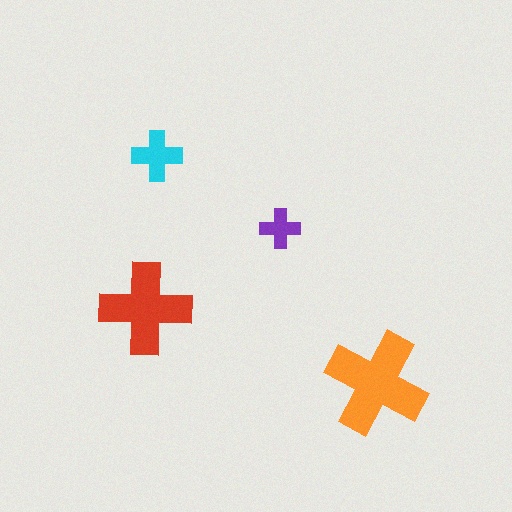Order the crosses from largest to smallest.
the orange one, the red one, the cyan one, the purple one.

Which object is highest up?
The cyan cross is topmost.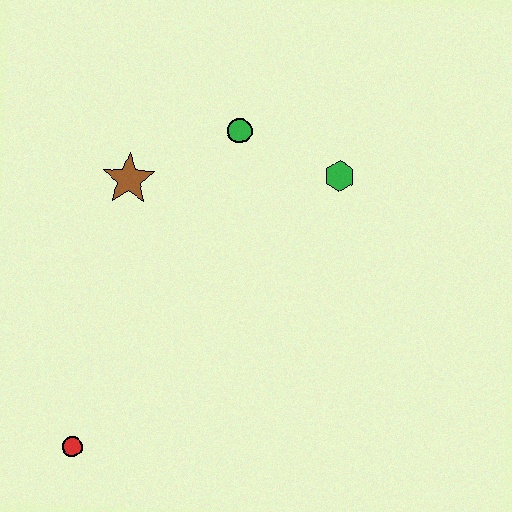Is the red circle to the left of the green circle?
Yes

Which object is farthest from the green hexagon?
The red circle is farthest from the green hexagon.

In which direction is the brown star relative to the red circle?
The brown star is above the red circle.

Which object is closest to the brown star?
The green circle is closest to the brown star.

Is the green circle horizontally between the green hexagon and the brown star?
Yes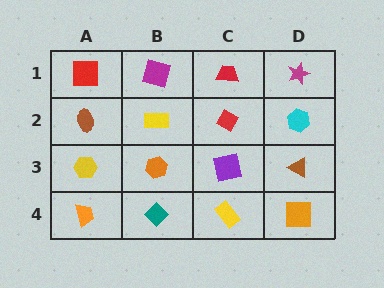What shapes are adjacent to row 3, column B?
A yellow rectangle (row 2, column B), a teal diamond (row 4, column B), a yellow hexagon (row 3, column A), a purple square (row 3, column C).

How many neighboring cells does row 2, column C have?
4.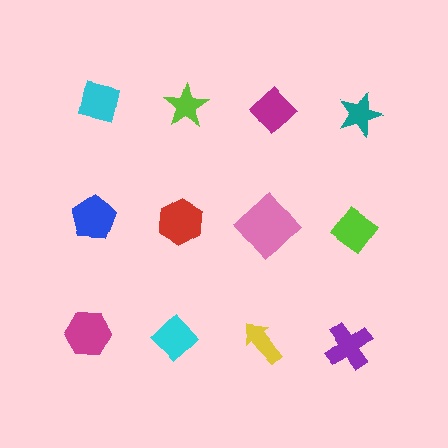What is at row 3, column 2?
A cyan diamond.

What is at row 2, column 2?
A red hexagon.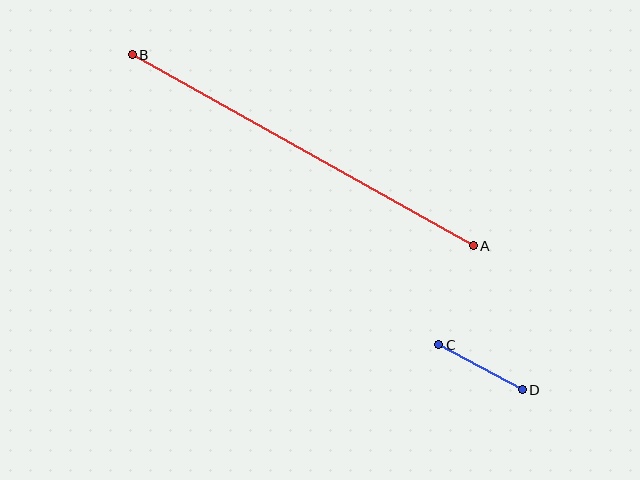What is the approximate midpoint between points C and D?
The midpoint is at approximately (481, 367) pixels.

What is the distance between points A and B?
The distance is approximately 391 pixels.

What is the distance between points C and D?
The distance is approximately 95 pixels.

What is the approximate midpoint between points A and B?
The midpoint is at approximately (303, 150) pixels.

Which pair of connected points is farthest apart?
Points A and B are farthest apart.